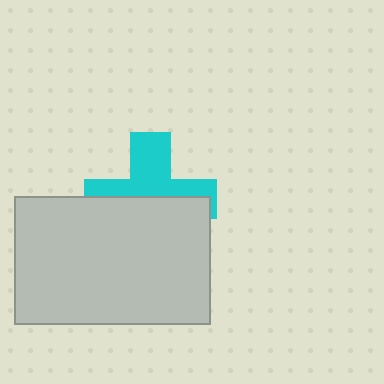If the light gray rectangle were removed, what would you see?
You would see the complete cyan cross.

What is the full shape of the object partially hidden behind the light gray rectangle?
The partially hidden object is a cyan cross.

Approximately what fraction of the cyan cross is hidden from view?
Roughly 54% of the cyan cross is hidden behind the light gray rectangle.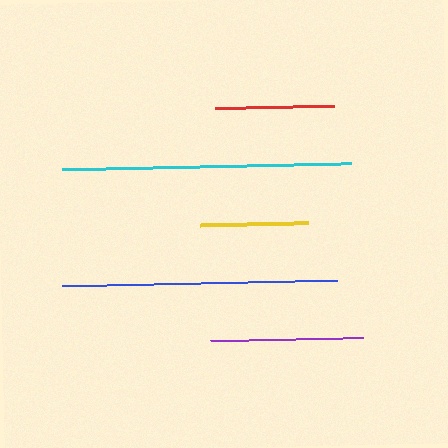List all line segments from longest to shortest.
From longest to shortest: cyan, blue, purple, red, yellow.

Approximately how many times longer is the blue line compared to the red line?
The blue line is approximately 2.3 times the length of the red line.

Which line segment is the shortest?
The yellow line is the shortest at approximately 108 pixels.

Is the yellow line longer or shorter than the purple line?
The purple line is longer than the yellow line.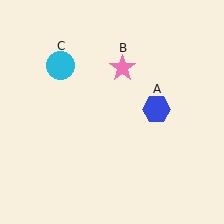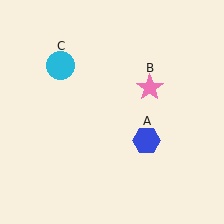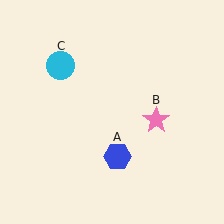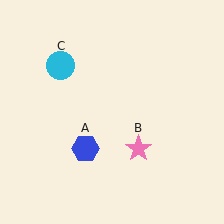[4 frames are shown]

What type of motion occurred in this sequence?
The blue hexagon (object A), pink star (object B) rotated clockwise around the center of the scene.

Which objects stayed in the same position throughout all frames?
Cyan circle (object C) remained stationary.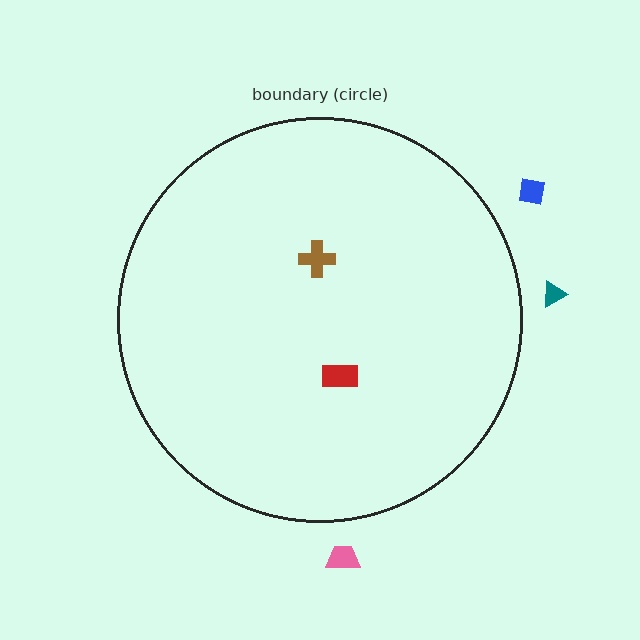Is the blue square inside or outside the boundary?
Outside.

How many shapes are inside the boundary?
2 inside, 3 outside.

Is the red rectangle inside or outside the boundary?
Inside.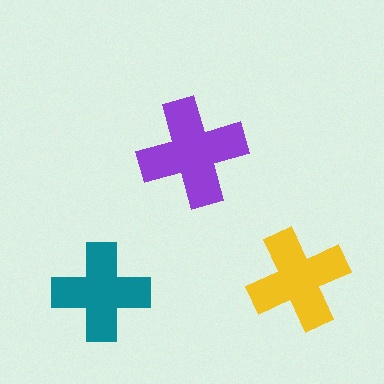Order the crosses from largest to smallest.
the purple one, the yellow one, the teal one.